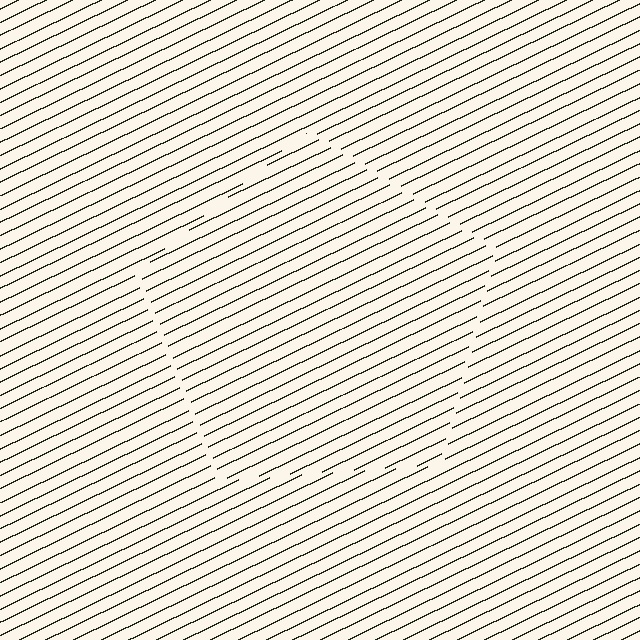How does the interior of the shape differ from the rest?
The interior of the shape contains the same grating, shifted by half a period — the contour is defined by the phase discontinuity where line-ends from the inner and outer gratings abut.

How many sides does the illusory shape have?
5 sides — the line-ends trace a pentagon.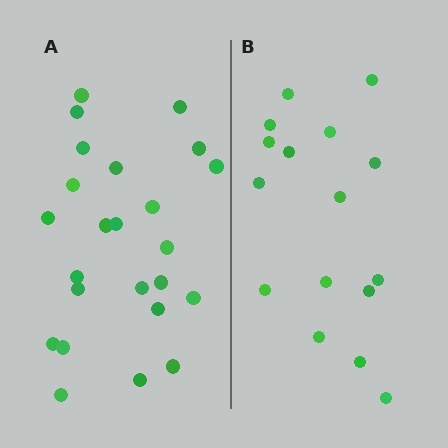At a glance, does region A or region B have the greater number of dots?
Region A (the left region) has more dots.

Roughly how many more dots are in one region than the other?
Region A has roughly 8 or so more dots than region B.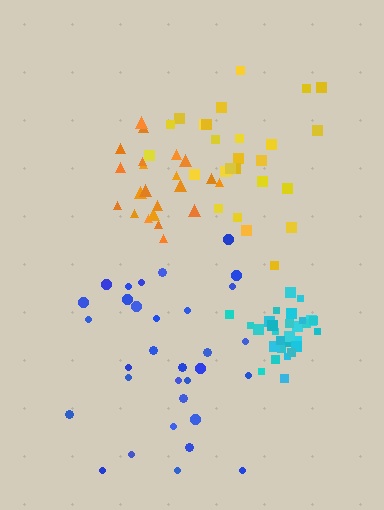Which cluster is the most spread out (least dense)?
Blue.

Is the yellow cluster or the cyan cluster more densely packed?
Cyan.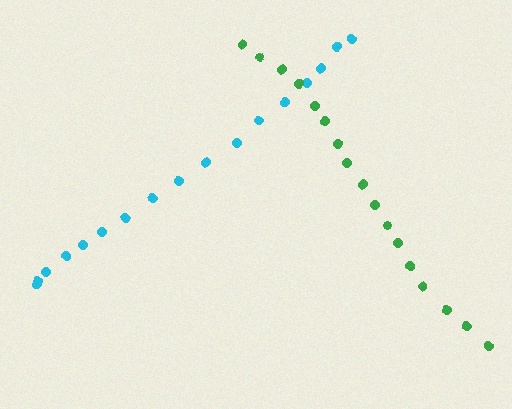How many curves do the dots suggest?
There are 2 distinct paths.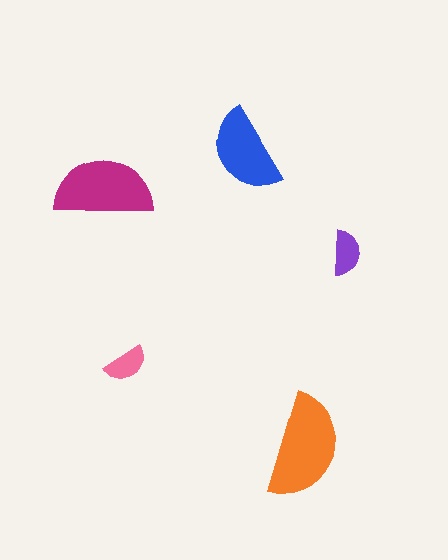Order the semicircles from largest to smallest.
the orange one, the magenta one, the blue one, the purple one, the pink one.